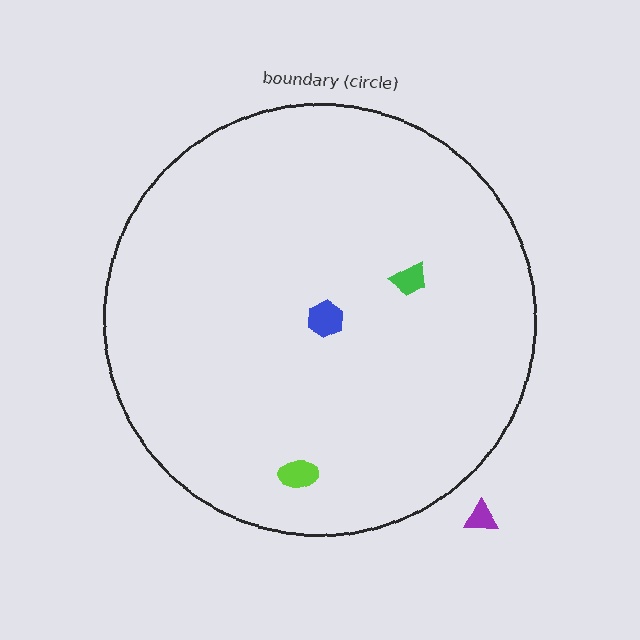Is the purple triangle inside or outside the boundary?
Outside.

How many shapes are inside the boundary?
3 inside, 1 outside.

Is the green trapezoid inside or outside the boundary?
Inside.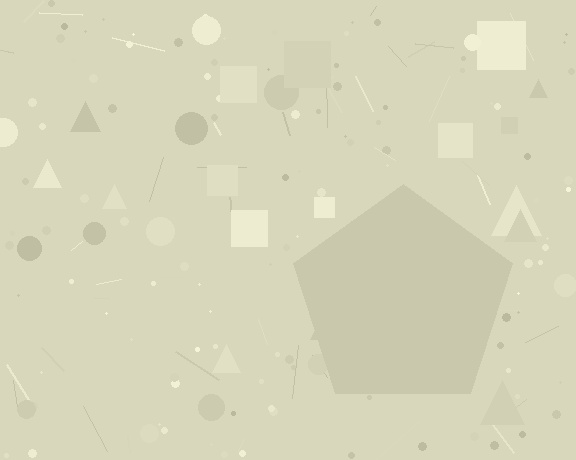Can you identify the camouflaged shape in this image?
The camouflaged shape is a pentagon.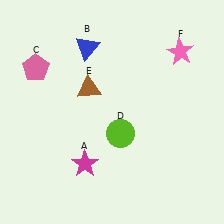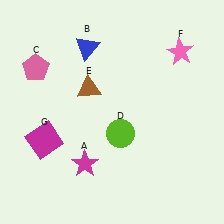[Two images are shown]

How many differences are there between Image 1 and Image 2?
There is 1 difference between the two images.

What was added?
A magenta square (G) was added in Image 2.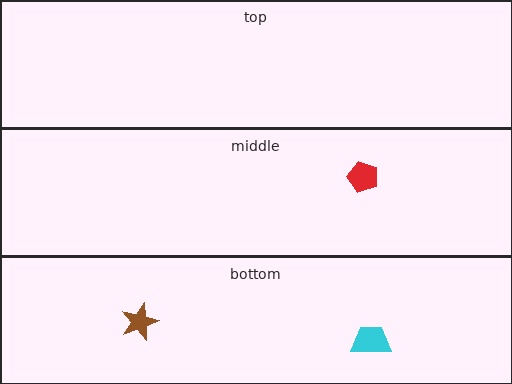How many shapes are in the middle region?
1.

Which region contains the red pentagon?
The middle region.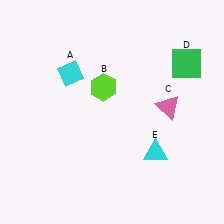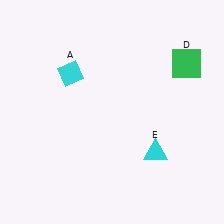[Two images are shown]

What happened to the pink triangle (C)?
The pink triangle (C) was removed in Image 2. It was in the top-right area of Image 1.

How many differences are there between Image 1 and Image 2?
There are 2 differences between the two images.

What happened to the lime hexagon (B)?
The lime hexagon (B) was removed in Image 2. It was in the top-left area of Image 1.